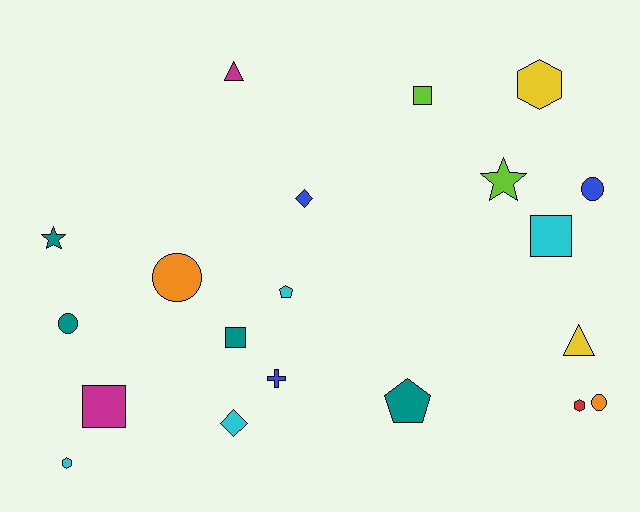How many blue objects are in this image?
There are 3 blue objects.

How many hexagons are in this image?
There are 3 hexagons.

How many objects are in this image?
There are 20 objects.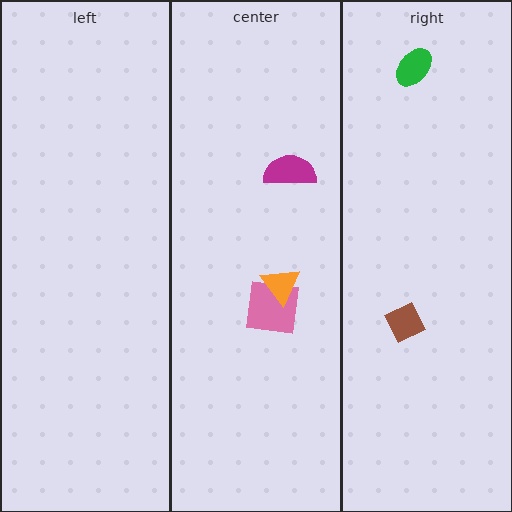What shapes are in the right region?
The brown diamond, the green ellipse.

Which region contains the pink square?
The center region.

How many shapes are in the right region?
2.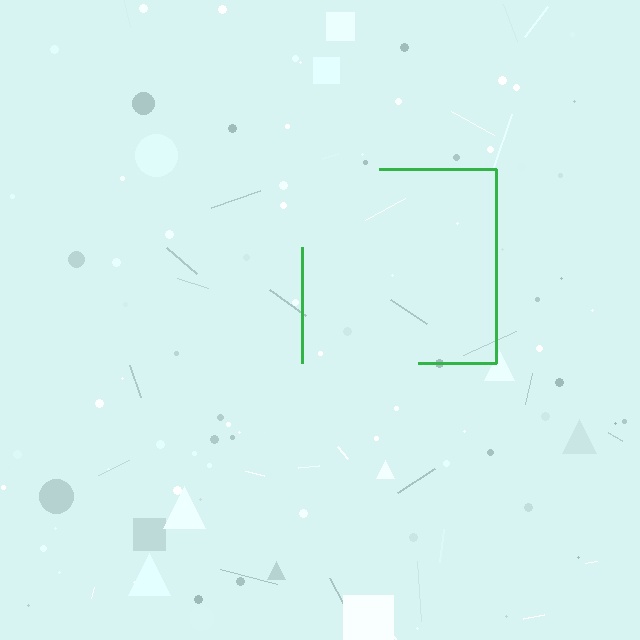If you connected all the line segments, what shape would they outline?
They would outline a square.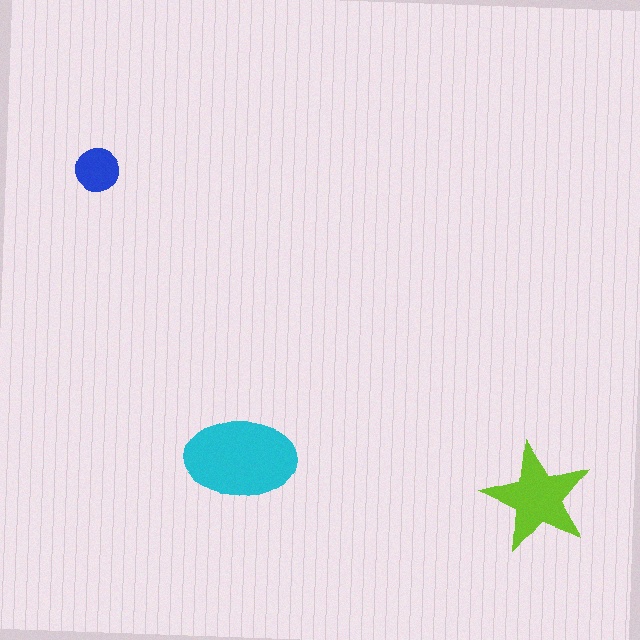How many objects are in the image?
There are 3 objects in the image.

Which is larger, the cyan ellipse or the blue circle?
The cyan ellipse.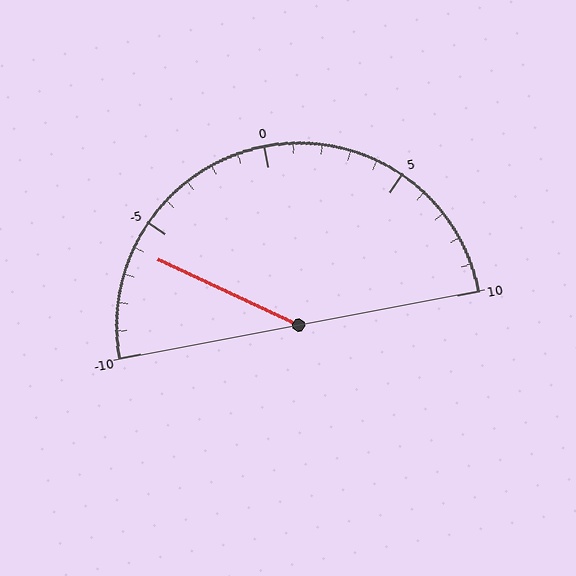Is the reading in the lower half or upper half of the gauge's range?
The reading is in the lower half of the range (-10 to 10).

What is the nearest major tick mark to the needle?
The nearest major tick mark is -5.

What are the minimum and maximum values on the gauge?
The gauge ranges from -10 to 10.